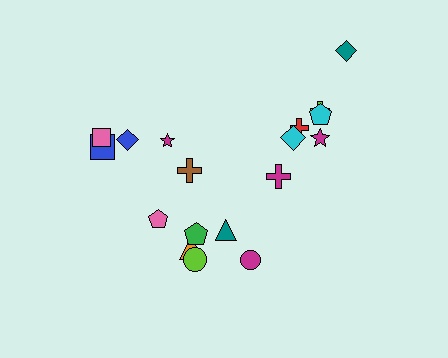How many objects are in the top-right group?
There are 7 objects.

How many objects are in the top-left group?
There are 4 objects.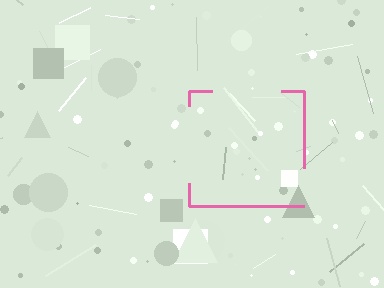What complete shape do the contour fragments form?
The contour fragments form a square.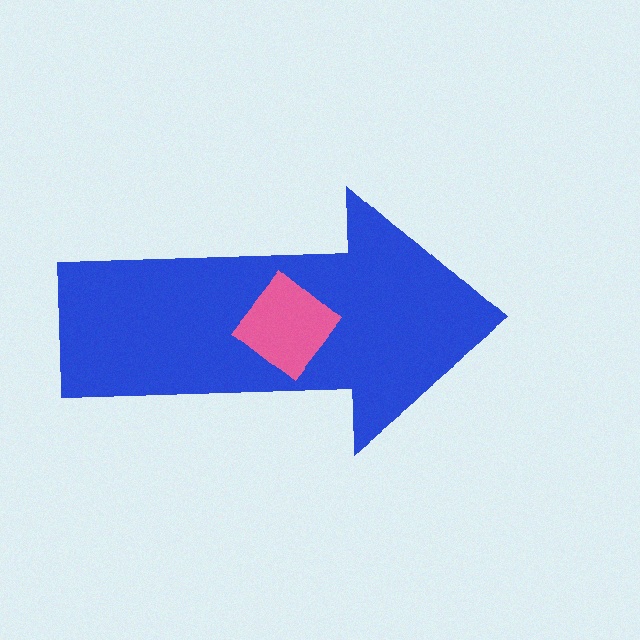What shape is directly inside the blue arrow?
The pink diamond.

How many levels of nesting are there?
2.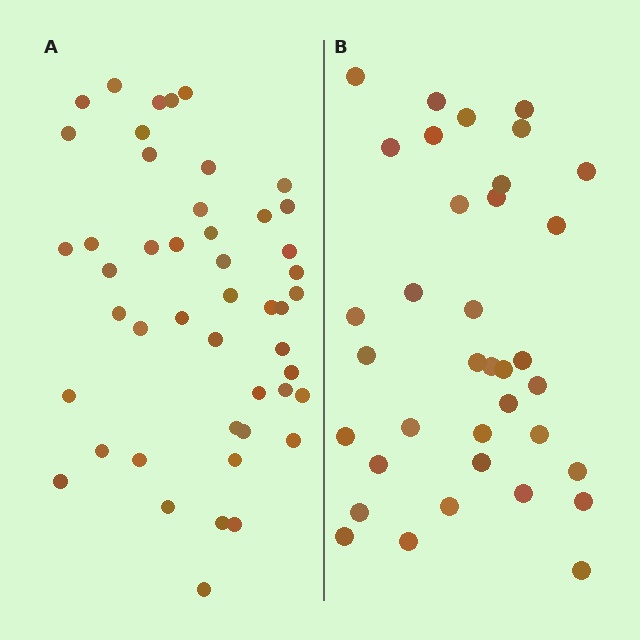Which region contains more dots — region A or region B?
Region A (the left region) has more dots.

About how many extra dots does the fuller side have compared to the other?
Region A has roughly 12 or so more dots than region B.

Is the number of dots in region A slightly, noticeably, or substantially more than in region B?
Region A has noticeably more, but not dramatically so. The ratio is roughly 1.3 to 1.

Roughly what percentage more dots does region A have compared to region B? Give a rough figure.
About 30% more.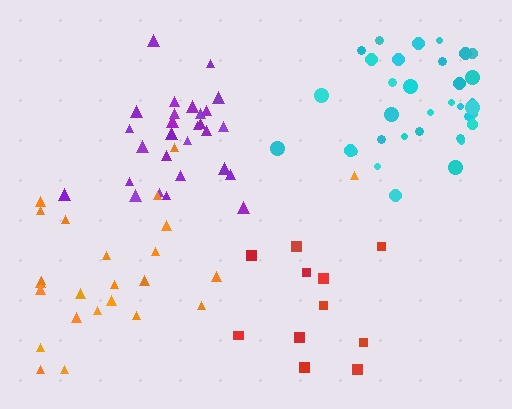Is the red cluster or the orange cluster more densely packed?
Orange.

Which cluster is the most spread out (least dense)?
Red.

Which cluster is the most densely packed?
Purple.